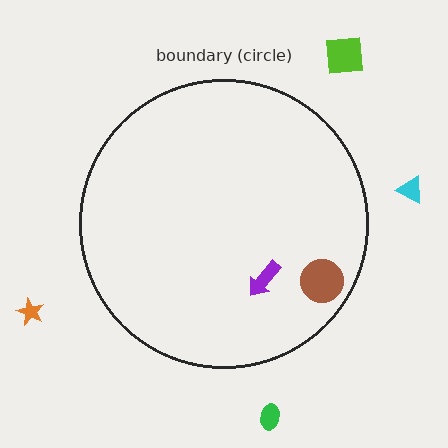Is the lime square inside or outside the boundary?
Outside.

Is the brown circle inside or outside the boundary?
Inside.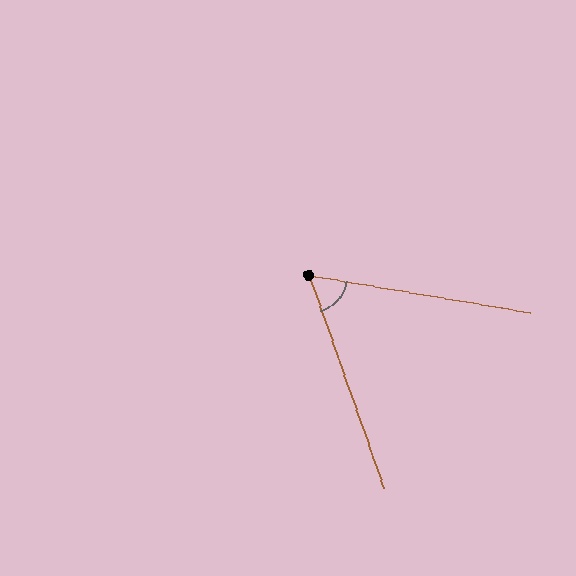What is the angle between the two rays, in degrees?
Approximately 61 degrees.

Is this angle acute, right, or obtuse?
It is acute.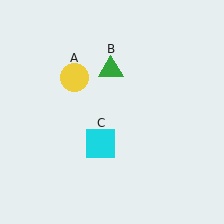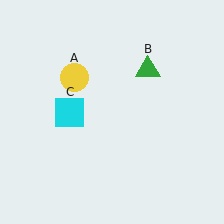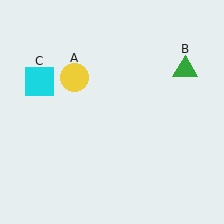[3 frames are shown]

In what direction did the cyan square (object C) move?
The cyan square (object C) moved up and to the left.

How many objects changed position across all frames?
2 objects changed position: green triangle (object B), cyan square (object C).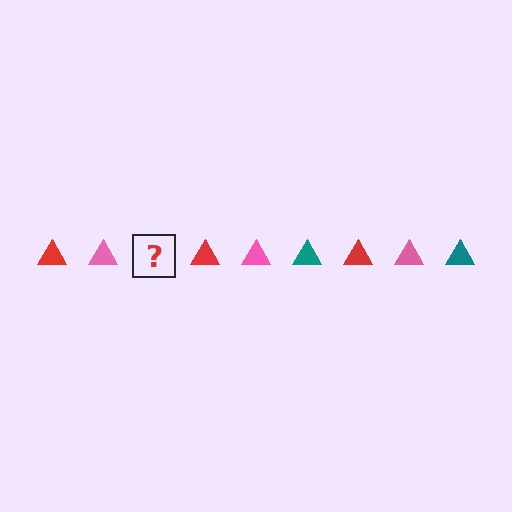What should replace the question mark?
The question mark should be replaced with a teal triangle.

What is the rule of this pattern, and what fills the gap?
The rule is that the pattern cycles through red, pink, teal triangles. The gap should be filled with a teal triangle.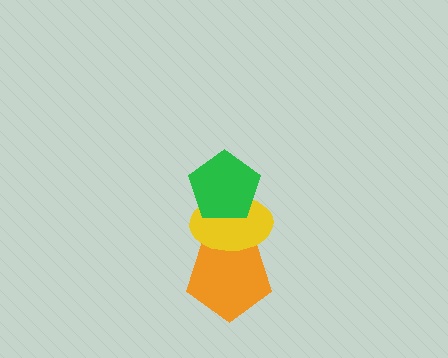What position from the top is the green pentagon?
The green pentagon is 1st from the top.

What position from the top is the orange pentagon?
The orange pentagon is 3rd from the top.